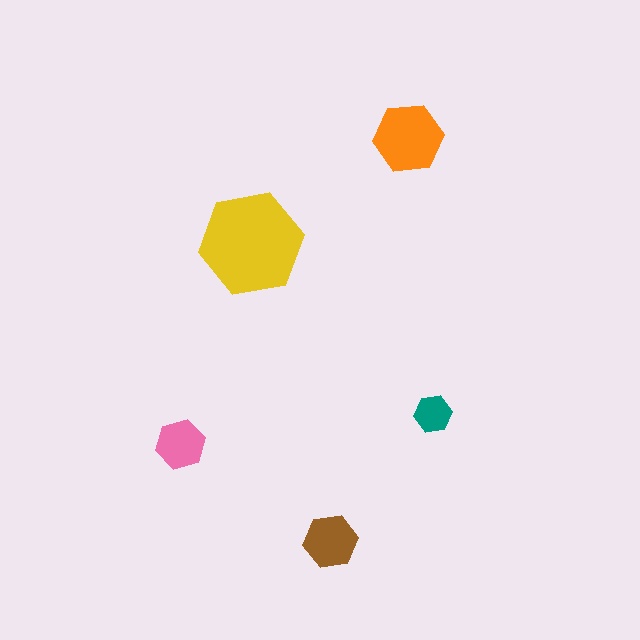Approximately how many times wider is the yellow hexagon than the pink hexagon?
About 2 times wider.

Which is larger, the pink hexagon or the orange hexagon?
The orange one.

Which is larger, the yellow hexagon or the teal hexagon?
The yellow one.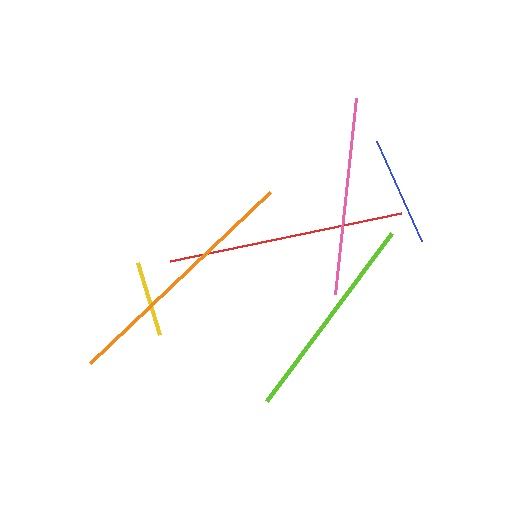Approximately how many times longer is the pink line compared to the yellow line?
The pink line is approximately 2.6 times the length of the yellow line.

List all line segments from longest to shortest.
From longest to shortest: orange, red, lime, pink, blue, yellow.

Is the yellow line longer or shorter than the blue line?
The blue line is longer than the yellow line.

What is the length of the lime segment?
The lime segment is approximately 210 pixels long.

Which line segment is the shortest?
The yellow line is the shortest at approximately 75 pixels.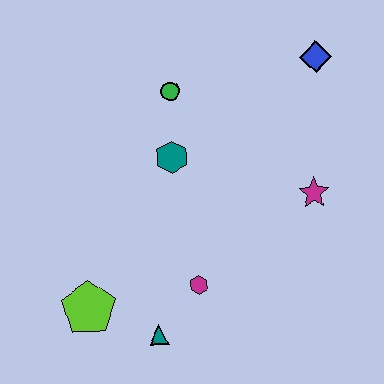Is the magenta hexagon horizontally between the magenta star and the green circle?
Yes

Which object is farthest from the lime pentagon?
The blue diamond is farthest from the lime pentagon.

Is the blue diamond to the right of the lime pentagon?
Yes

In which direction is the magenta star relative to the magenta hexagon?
The magenta star is to the right of the magenta hexagon.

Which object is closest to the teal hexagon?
The green circle is closest to the teal hexagon.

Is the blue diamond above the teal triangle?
Yes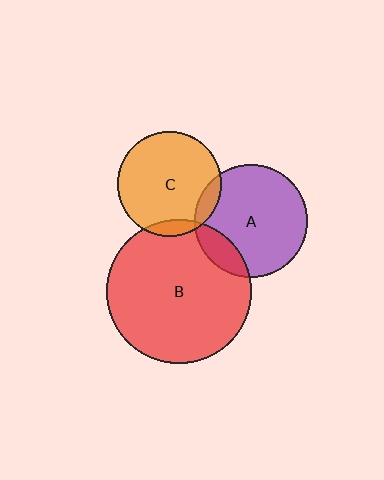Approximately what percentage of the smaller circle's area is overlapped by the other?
Approximately 10%.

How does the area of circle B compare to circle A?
Approximately 1.7 times.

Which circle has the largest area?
Circle B (red).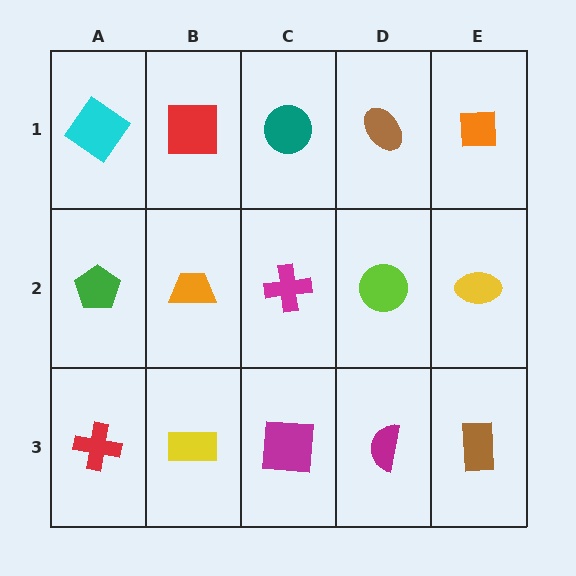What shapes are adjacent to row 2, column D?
A brown ellipse (row 1, column D), a magenta semicircle (row 3, column D), a magenta cross (row 2, column C), a yellow ellipse (row 2, column E).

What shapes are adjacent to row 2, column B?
A red square (row 1, column B), a yellow rectangle (row 3, column B), a green pentagon (row 2, column A), a magenta cross (row 2, column C).